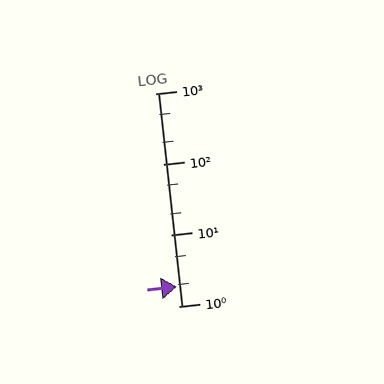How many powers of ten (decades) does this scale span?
The scale spans 3 decades, from 1 to 1000.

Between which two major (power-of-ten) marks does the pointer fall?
The pointer is between 1 and 10.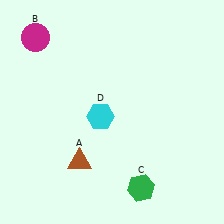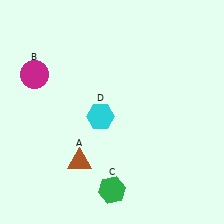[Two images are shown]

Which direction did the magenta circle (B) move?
The magenta circle (B) moved down.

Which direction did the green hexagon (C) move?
The green hexagon (C) moved left.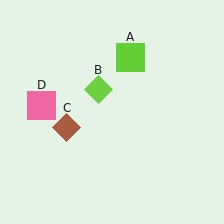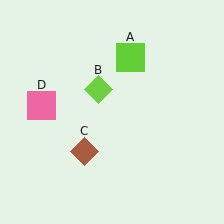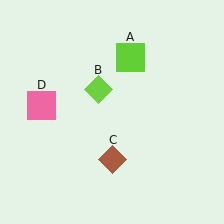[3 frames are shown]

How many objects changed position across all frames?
1 object changed position: brown diamond (object C).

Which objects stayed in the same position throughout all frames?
Lime square (object A) and lime diamond (object B) and pink square (object D) remained stationary.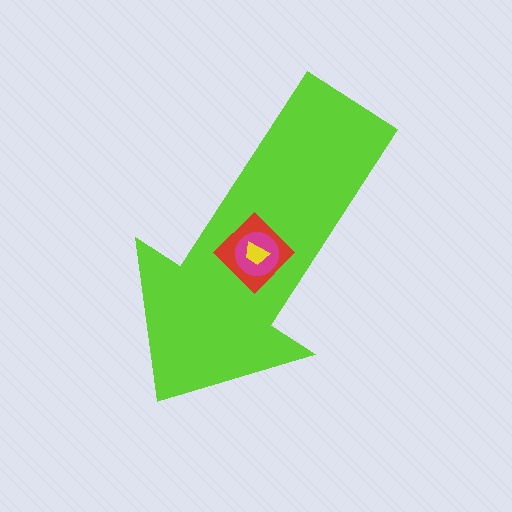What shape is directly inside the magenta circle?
The yellow trapezoid.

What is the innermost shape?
The yellow trapezoid.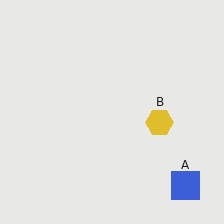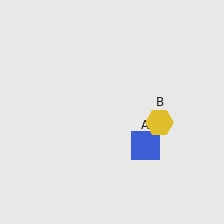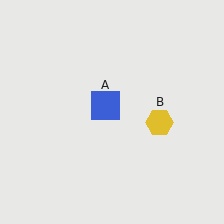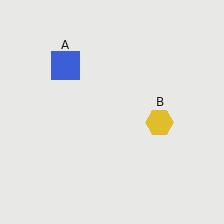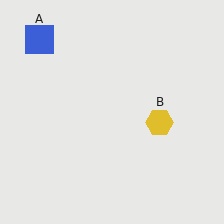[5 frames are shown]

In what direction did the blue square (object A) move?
The blue square (object A) moved up and to the left.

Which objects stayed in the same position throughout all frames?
Yellow hexagon (object B) remained stationary.